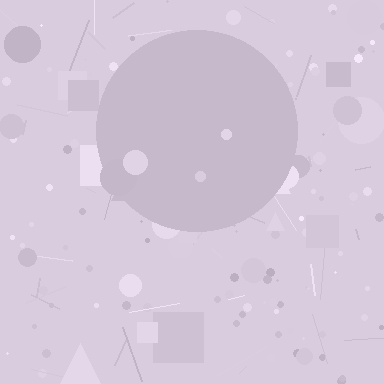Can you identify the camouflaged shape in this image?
The camouflaged shape is a circle.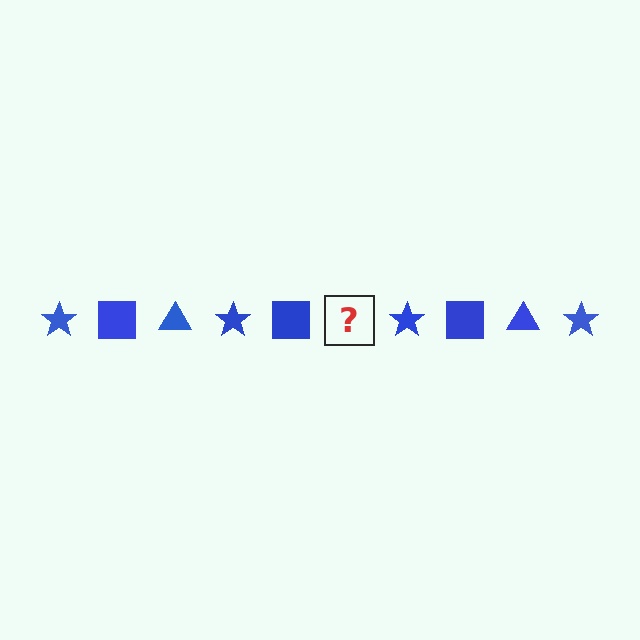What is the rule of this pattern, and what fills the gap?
The rule is that the pattern cycles through star, square, triangle shapes in blue. The gap should be filled with a blue triangle.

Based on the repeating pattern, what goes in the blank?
The blank should be a blue triangle.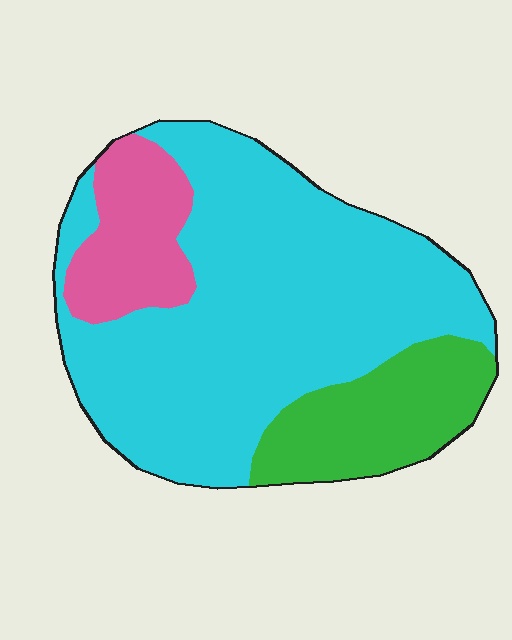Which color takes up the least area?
Pink, at roughly 15%.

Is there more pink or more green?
Green.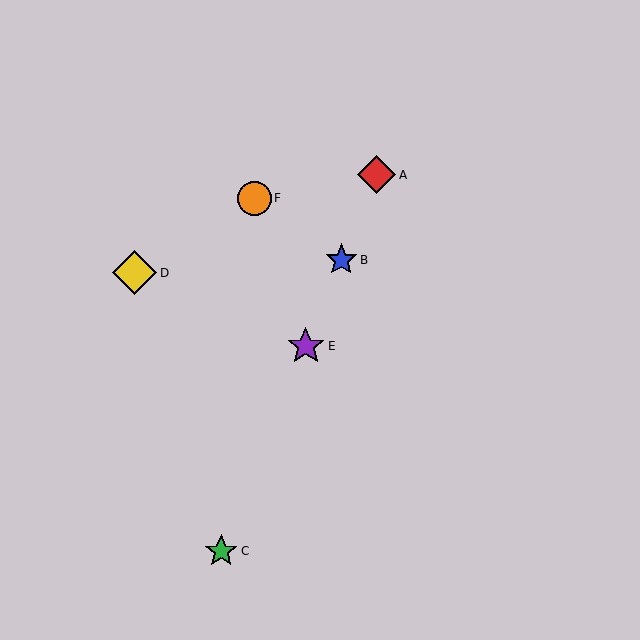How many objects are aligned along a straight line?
4 objects (A, B, C, E) are aligned along a straight line.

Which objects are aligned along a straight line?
Objects A, B, C, E are aligned along a straight line.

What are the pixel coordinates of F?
Object F is at (255, 198).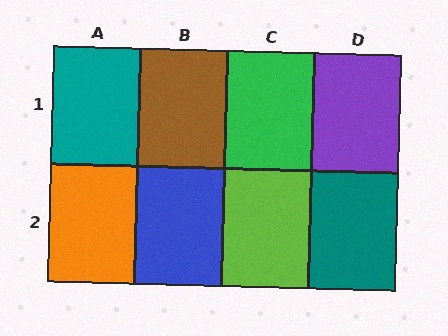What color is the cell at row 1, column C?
Green.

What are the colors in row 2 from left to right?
Orange, blue, lime, teal.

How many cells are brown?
1 cell is brown.